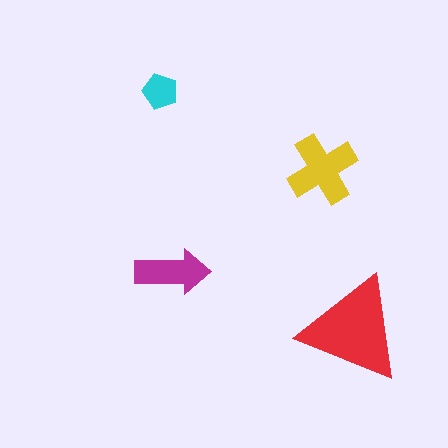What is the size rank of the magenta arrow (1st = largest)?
3rd.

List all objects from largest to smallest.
The red triangle, the yellow cross, the magenta arrow, the cyan pentagon.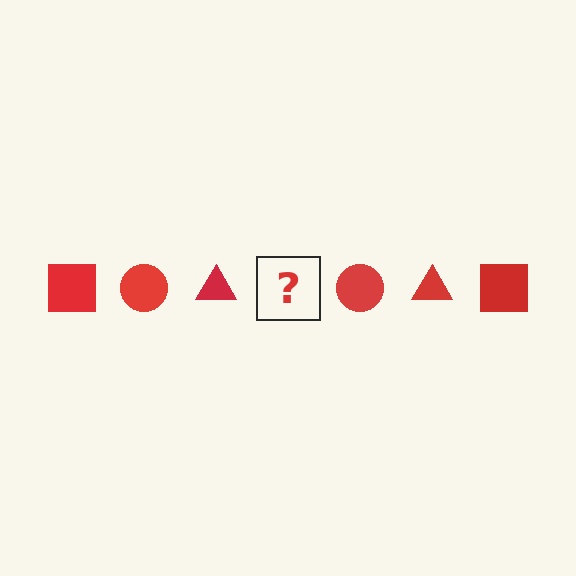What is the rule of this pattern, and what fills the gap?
The rule is that the pattern cycles through square, circle, triangle shapes in red. The gap should be filled with a red square.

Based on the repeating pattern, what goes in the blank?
The blank should be a red square.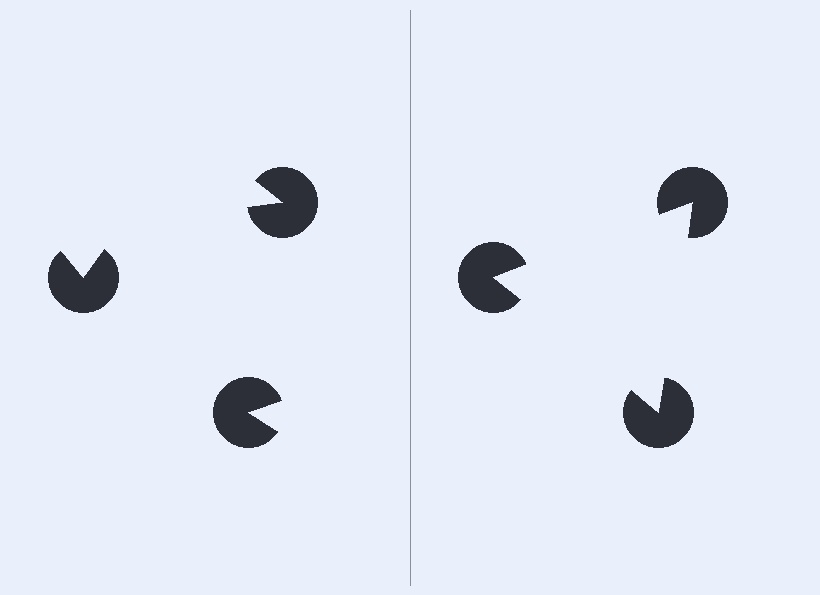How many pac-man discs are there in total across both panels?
6 — 3 on each side.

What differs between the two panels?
The pac-man discs are positioned identically on both sides; only the wedge orientations differ. On the right they align to a triangle; on the left they are misaligned.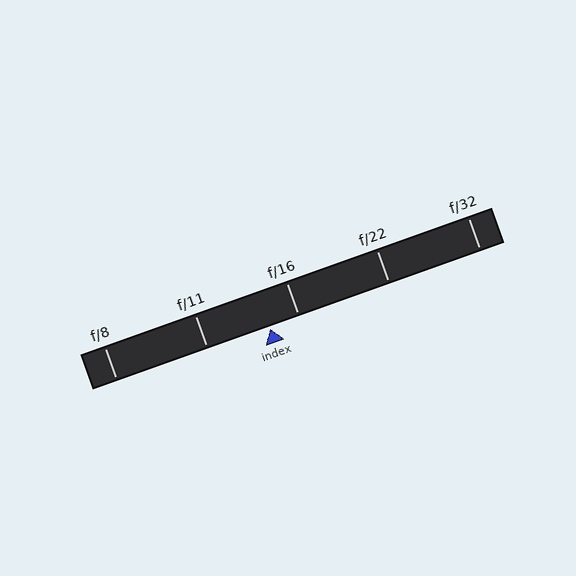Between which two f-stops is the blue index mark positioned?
The index mark is between f/11 and f/16.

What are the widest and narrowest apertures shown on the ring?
The widest aperture shown is f/8 and the narrowest is f/32.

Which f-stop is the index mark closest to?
The index mark is closest to f/16.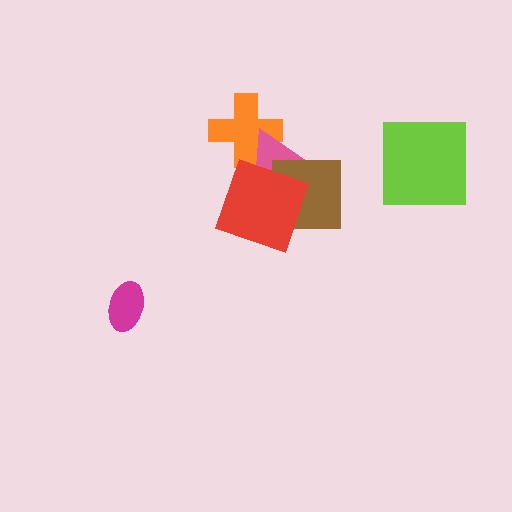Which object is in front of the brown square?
The red square is in front of the brown square.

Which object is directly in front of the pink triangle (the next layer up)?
The brown square is directly in front of the pink triangle.